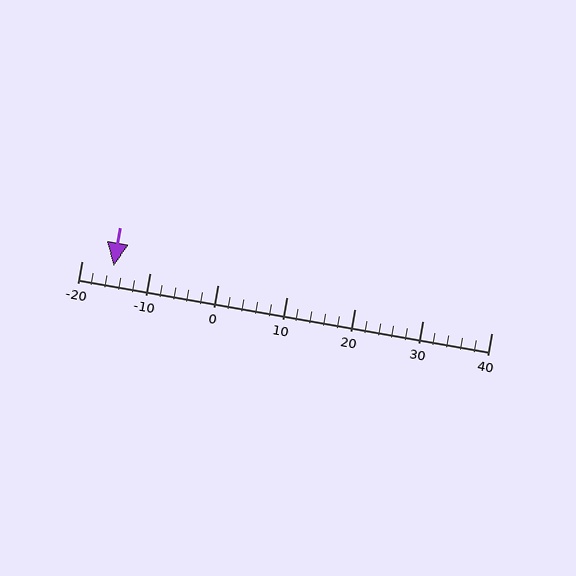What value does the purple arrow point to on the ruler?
The purple arrow points to approximately -15.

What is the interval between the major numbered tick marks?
The major tick marks are spaced 10 units apart.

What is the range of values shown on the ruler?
The ruler shows values from -20 to 40.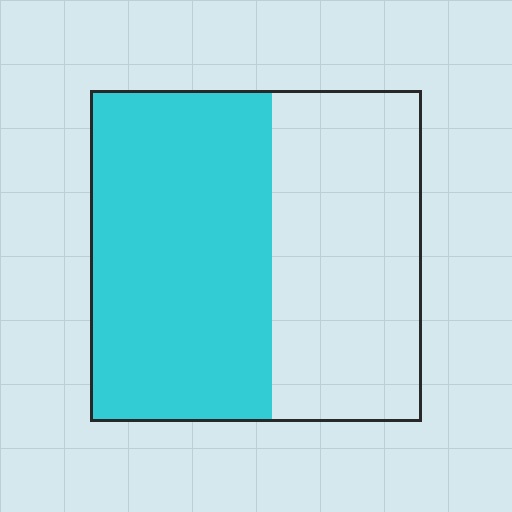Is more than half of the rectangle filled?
Yes.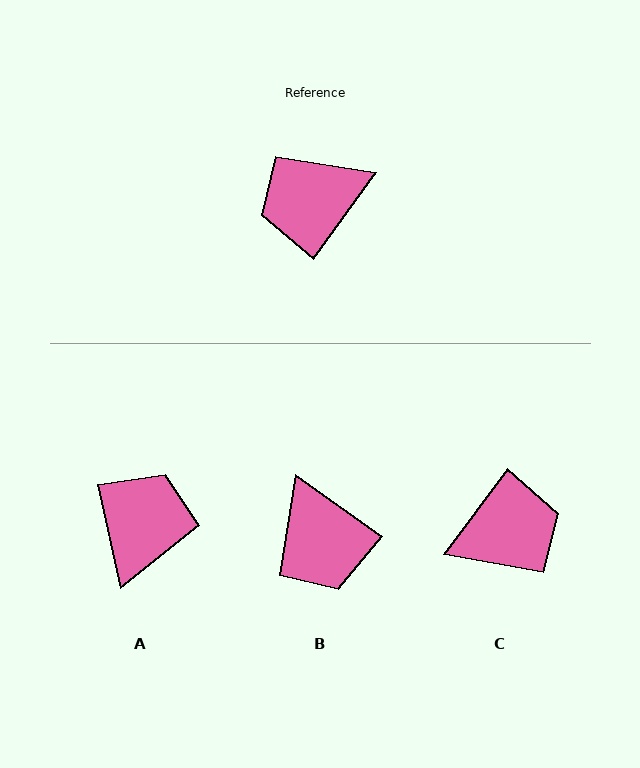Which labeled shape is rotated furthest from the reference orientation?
C, about 179 degrees away.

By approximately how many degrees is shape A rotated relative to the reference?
Approximately 132 degrees clockwise.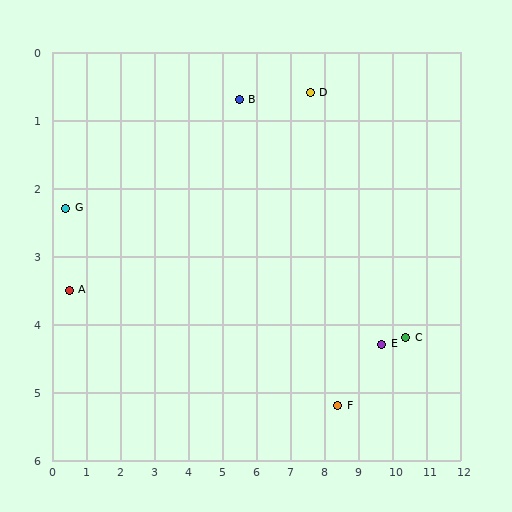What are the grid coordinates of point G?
Point G is at approximately (0.4, 2.3).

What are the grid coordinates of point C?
Point C is at approximately (10.4, 4.2).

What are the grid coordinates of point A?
Point A is at approximately (0.5, 3.5).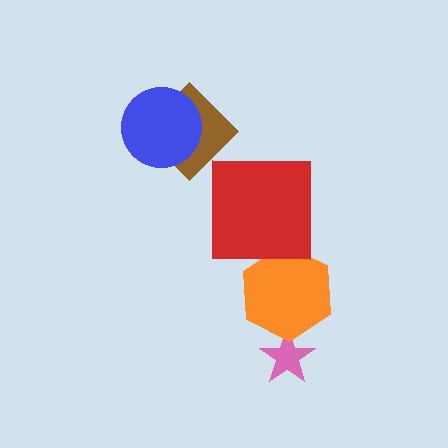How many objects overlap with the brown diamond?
1 object overlaps with the brown diamond.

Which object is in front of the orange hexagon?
The red square is in front of the orange hexagon.